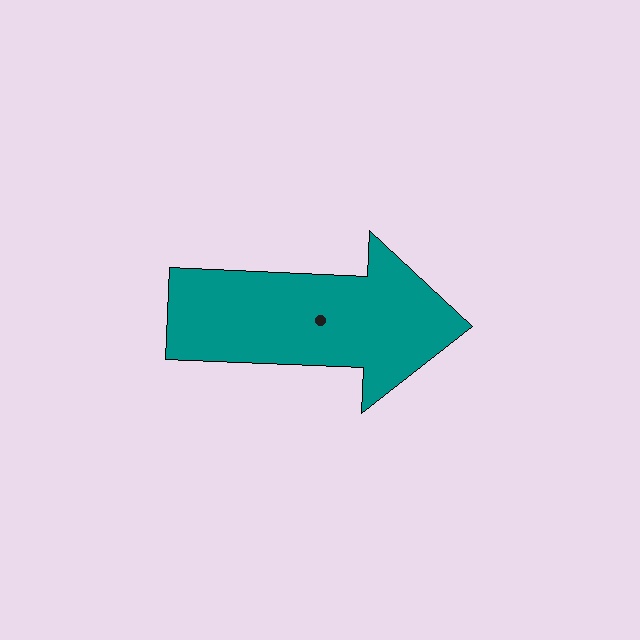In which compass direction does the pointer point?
East.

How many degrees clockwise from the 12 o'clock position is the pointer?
Approximately 92 degrees.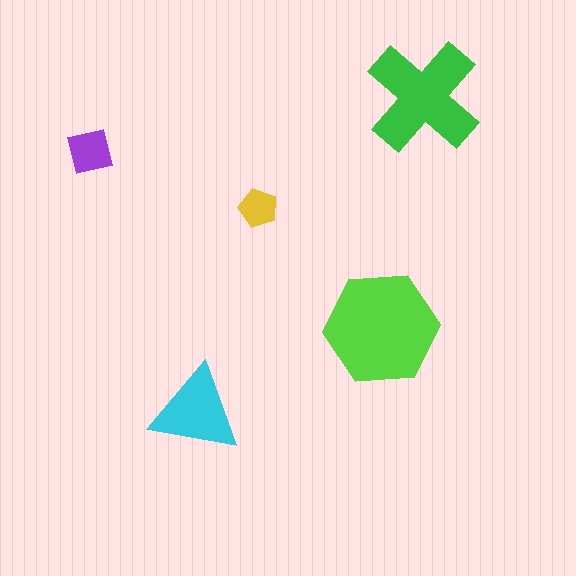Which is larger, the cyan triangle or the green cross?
The green cross.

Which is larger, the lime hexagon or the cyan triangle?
The lime hexagon.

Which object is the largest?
The lime hexagon.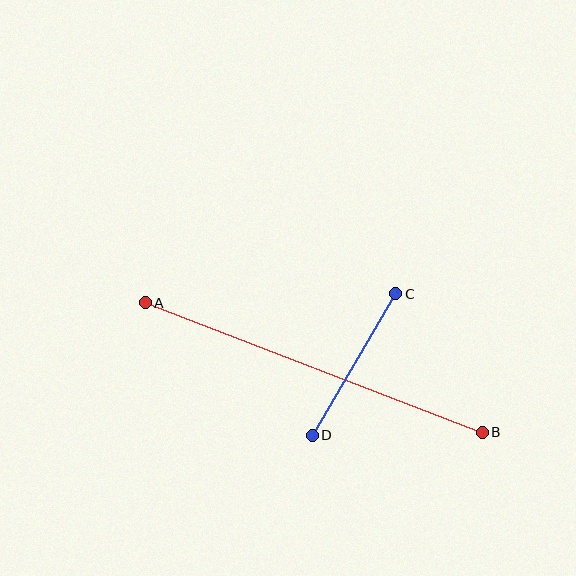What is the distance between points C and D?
The distance is approximately 164 pixels.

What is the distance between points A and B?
The distance is approximately 361 pixels.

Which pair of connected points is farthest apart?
Points A and B are farthest apart.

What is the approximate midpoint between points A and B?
The midpoint is at approximately (314, 368) pixels.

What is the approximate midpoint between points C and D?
The midpoint is at approximately (354, 365) pixels.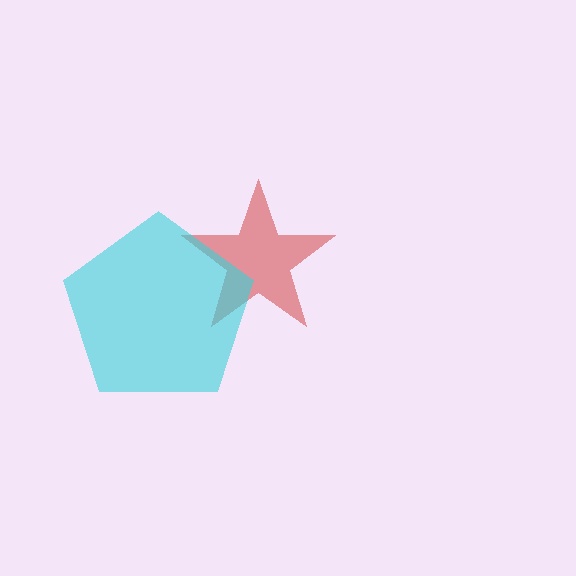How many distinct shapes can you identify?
There are 2 distinct shapes: a red star, a cyan pentagon.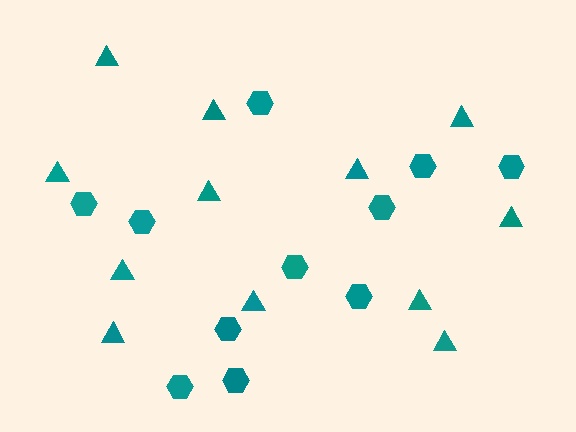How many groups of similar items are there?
There are 2 groups: one group of hexagons (11) and one group of triangles (12).